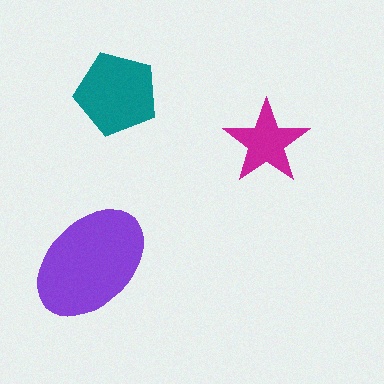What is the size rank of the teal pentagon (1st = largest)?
2nd.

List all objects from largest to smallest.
The purple ellipse, the teal pentagon, the magenta star.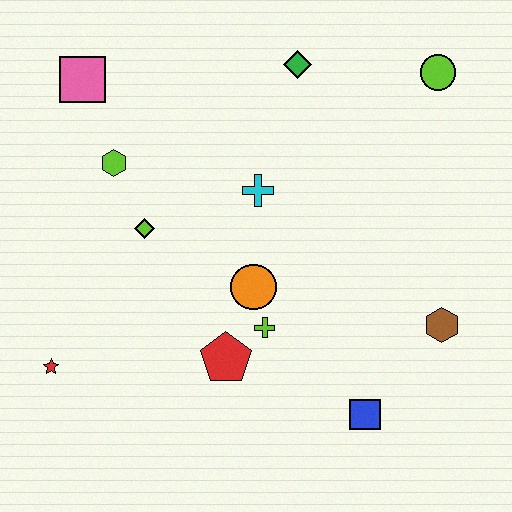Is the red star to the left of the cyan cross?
Yes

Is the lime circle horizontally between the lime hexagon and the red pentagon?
No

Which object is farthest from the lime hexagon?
The brown hexagon is farthest from the lime hexagon.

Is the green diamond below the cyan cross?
No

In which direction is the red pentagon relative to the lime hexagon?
The red pentagon is below the lime hexagon.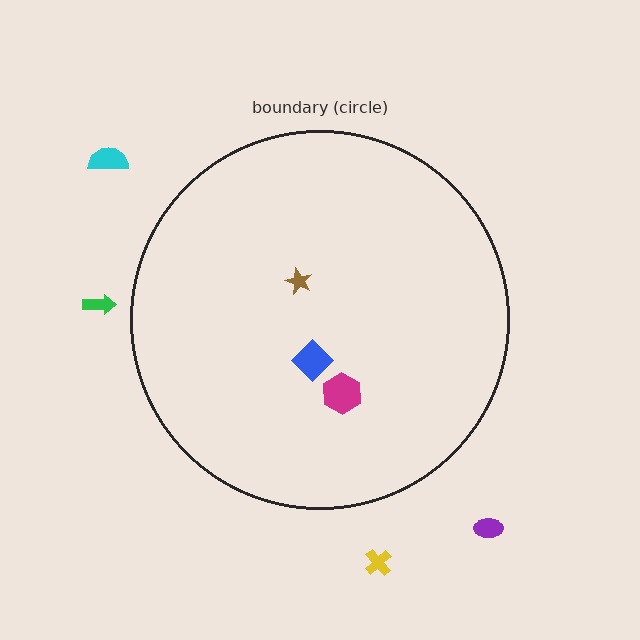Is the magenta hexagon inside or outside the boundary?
Inside.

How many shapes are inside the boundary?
3 inside, 4 outside.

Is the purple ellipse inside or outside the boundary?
Outside.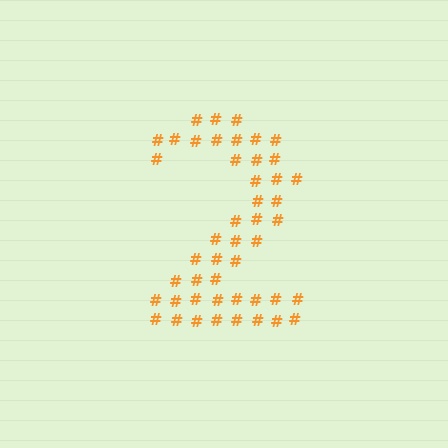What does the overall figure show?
The overall figure shows the digit 2.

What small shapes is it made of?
It is made of small hash symbols.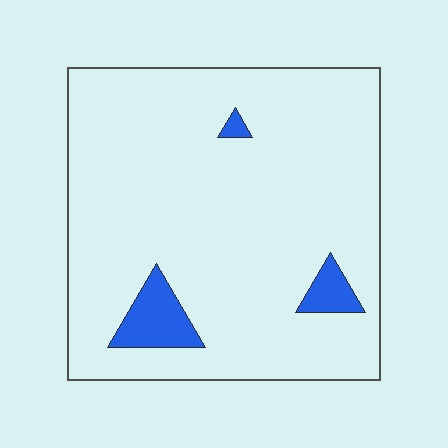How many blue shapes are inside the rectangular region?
3.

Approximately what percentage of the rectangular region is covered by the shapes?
Approximately 5%.